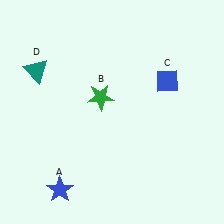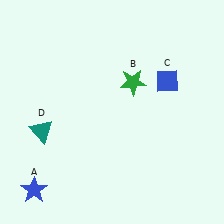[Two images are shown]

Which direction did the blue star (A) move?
The blue star (A) moved left.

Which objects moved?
The objects that moved are: the blue star (A), the green star (B), the teal triangle (D).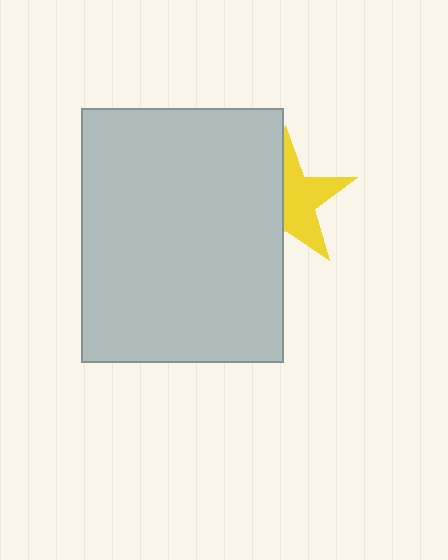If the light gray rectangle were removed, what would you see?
You would see the complete yellow star.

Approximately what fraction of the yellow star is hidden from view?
Roughly 46% of the yellow star is hidden behind the light gray rectangle.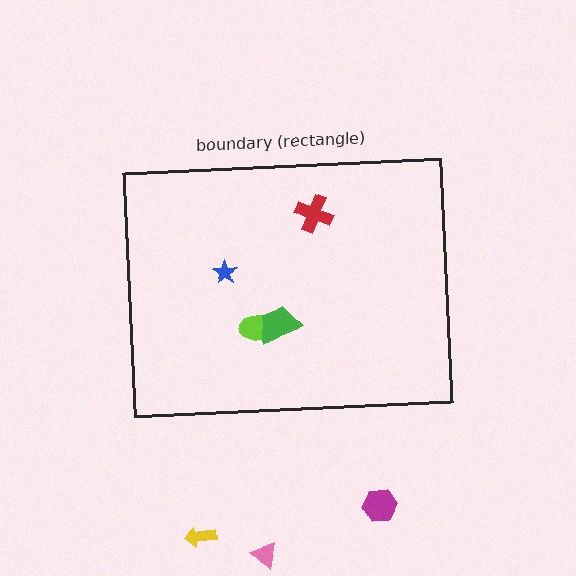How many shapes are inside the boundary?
4 inside, 3 outside.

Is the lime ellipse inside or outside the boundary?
Inside.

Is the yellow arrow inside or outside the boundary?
Outside.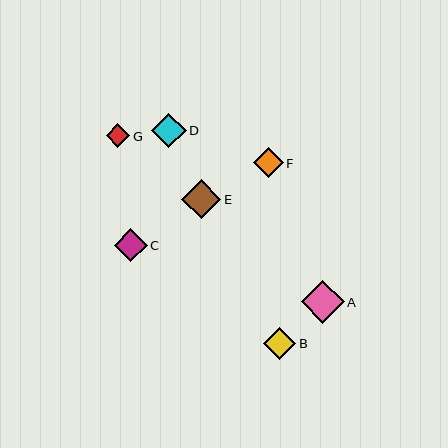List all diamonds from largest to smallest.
From largest to smallest: A, E, D, C, B, F, G.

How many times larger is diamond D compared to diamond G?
Diamond D is approximately 1.5 times the size of diamond G.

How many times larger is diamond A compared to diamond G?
Diamond A is approximately 1.8 times the size of diamond G.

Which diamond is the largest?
Diamond A is the largest with a size of approximately 43 pixels.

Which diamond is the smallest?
Diamond G is the smallest with a size of approximately 23 pixels.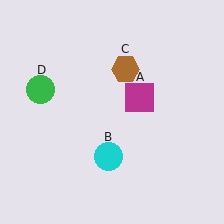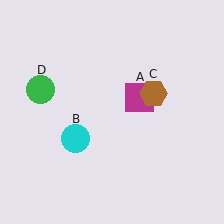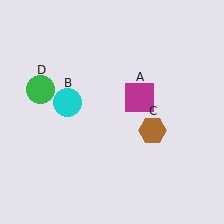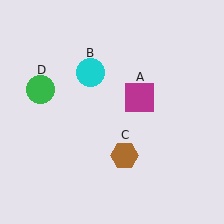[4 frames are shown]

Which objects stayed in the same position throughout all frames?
Magenta square (object A) and green circle (object D) remained stationary.